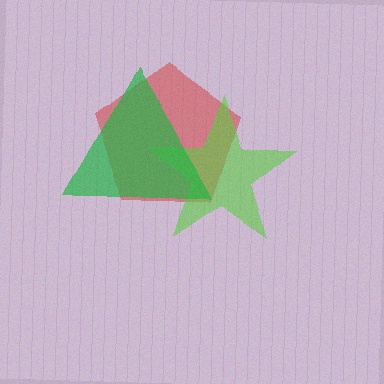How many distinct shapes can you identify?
There are 3 distinct shapes: a red pentagon, a lime star, a green triangle.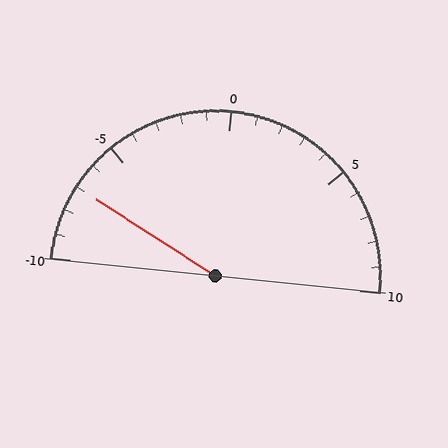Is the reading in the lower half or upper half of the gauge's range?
The reading is in the lower half of the range (-10 to 10).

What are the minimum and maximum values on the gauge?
The gauge ranges from -10 to 10.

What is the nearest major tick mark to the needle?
The nearest major tick mark is -5.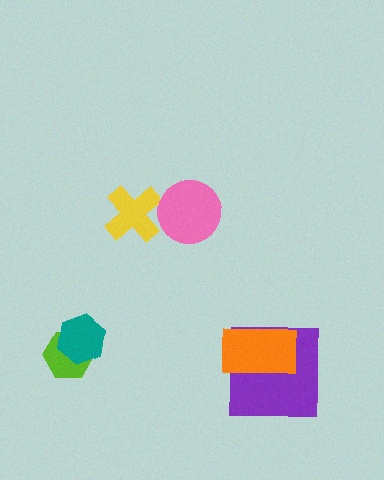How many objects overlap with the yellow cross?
0 objects overlap with the yellow cross.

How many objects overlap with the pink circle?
0 objects overlap with the pink circle.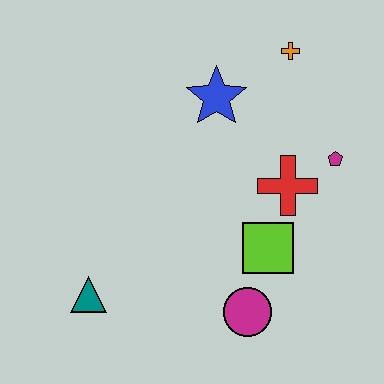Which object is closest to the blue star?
The orange cross is closest to the blue star.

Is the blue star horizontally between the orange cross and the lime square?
No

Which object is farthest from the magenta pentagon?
The teal triangle is farthest from the magenta pentagon.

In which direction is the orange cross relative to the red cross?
The orange cross is above the red cross.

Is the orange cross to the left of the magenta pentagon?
Yes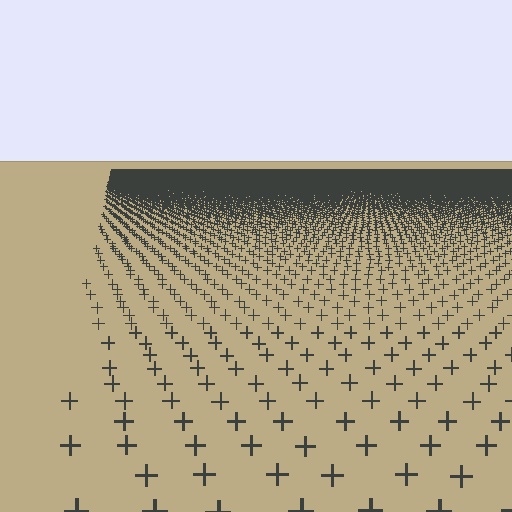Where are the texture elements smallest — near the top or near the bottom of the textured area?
Near the top.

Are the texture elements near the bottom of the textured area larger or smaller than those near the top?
Larger. Near the bottom, elements are closer to the viewer and appear at a bigger on-screen size.